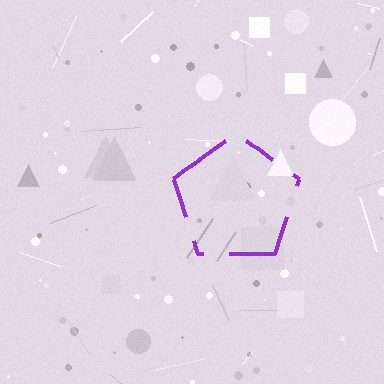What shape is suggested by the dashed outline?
The dashed outline suggests a pentagon.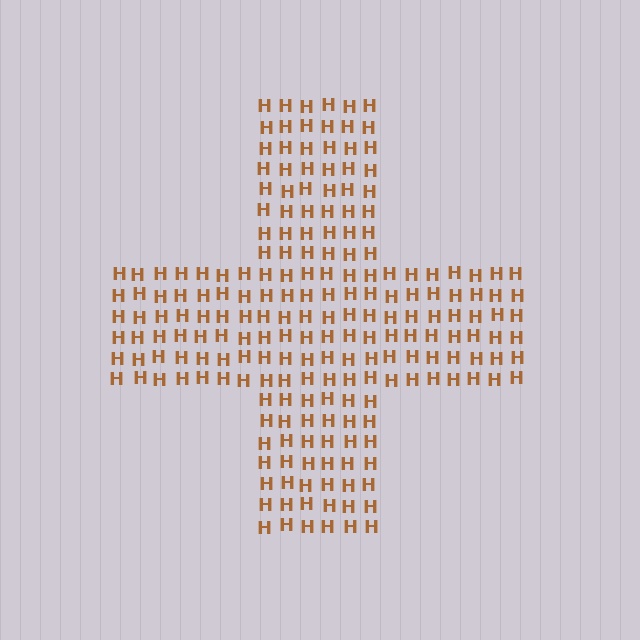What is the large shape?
The large shape is a cross.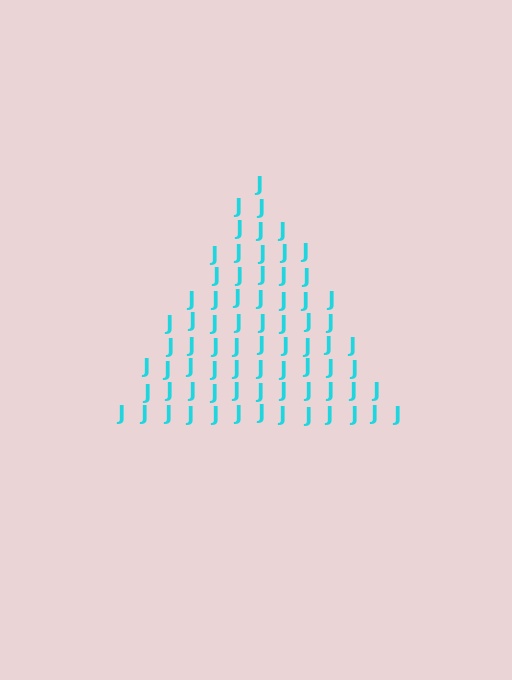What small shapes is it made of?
It is made of small letter J's.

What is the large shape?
The large shape is a triangle.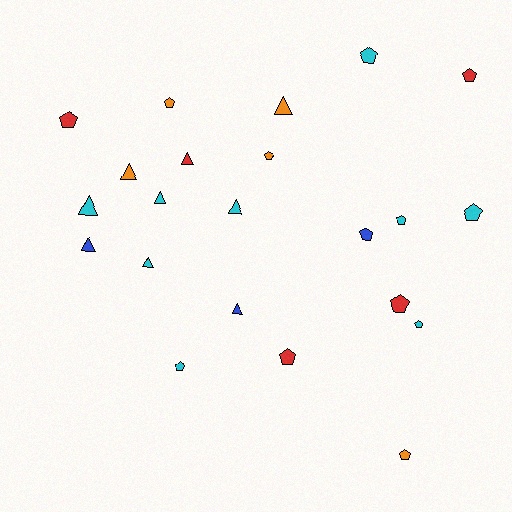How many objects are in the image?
There are 22 objects.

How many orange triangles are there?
There are 2 orange triangles.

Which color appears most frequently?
Cyan, with 9 objects.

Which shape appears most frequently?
Pentagon, with 13 objects.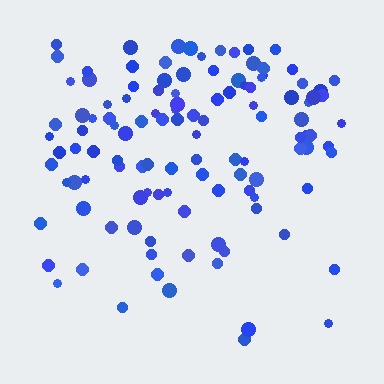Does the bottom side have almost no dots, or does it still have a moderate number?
Still a moderate number, just noticeably fewer than the top.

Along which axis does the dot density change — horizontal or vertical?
Vertical.